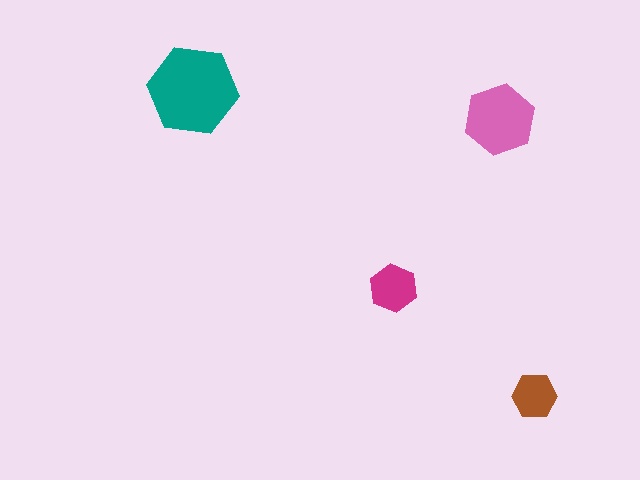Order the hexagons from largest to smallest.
the teal one, the pink one, the magenta one, the brown one.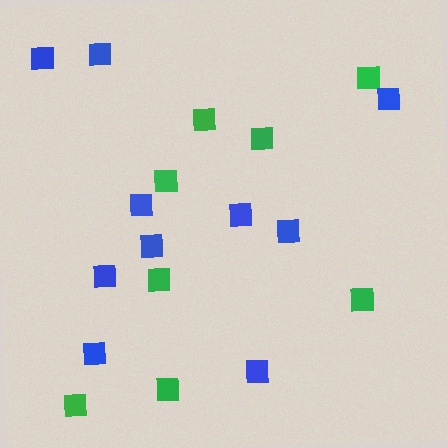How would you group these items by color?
There are 2 groups: one group of green squares (8) and one group of blue squares (10).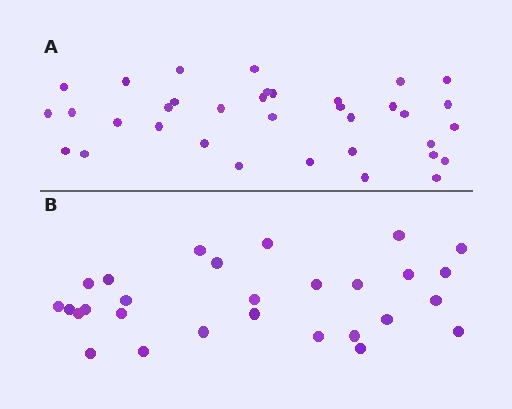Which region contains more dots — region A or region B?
Region A (the top region) has more dots.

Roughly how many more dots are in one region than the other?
Region A has roughly 8 or so more dots than region B.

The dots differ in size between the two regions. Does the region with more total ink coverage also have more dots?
No. Region B has more total ink coverage because its dots are larger, but region A actually contains more individual dots. Total area can be misleading — the number of items is what matters here.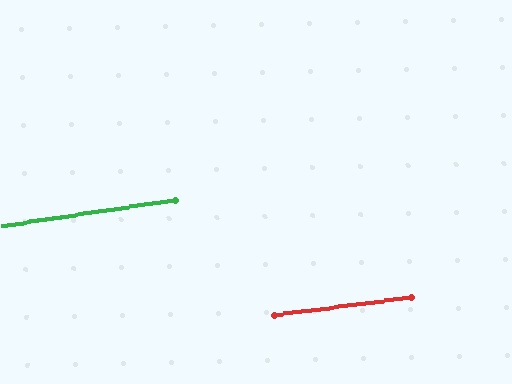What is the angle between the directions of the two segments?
Approximately 1 degree.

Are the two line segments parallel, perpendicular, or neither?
Parallel — their directions differ by only 0.7°.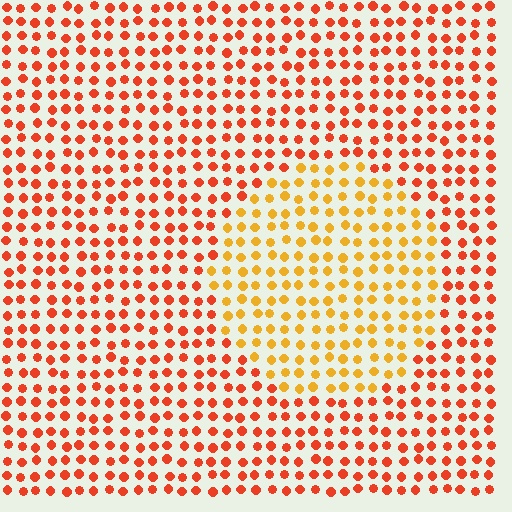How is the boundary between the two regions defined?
The boundary is defined purely by a slight shift in hue (about 34 degrees). Spacing, size, and orientation are identical on both sides.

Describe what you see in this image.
The image is filled with small red elements in a uniform arrangement. A circle-shaped region is visible where the elements are tinted to a slightly different hue, forming a subtle color boundary.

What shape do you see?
I see a circle.